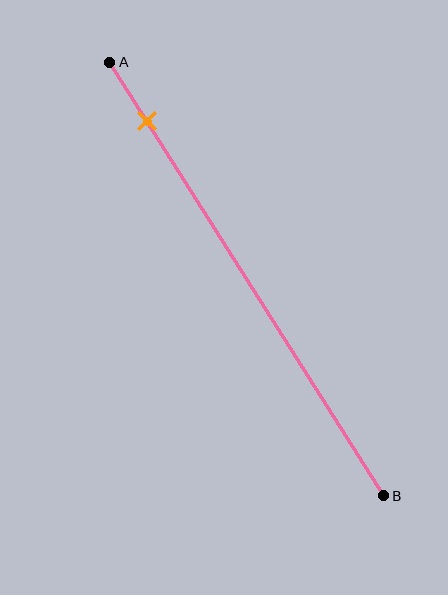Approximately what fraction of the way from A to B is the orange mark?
The orange mark is approximately 15% of the way from A to B.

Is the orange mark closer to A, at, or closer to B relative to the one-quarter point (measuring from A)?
The orange mark is closer to point A than the one-quarter point of segment AB.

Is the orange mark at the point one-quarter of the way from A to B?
No, the mark is at about 15% from A, not at the 25% one-quarter point.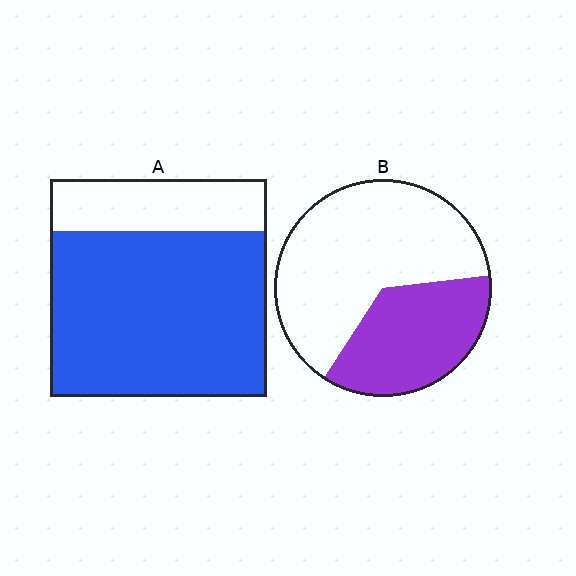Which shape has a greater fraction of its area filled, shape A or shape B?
Shape A.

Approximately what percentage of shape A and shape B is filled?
A is approximately 75% and B is approximately 35%.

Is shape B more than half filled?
No.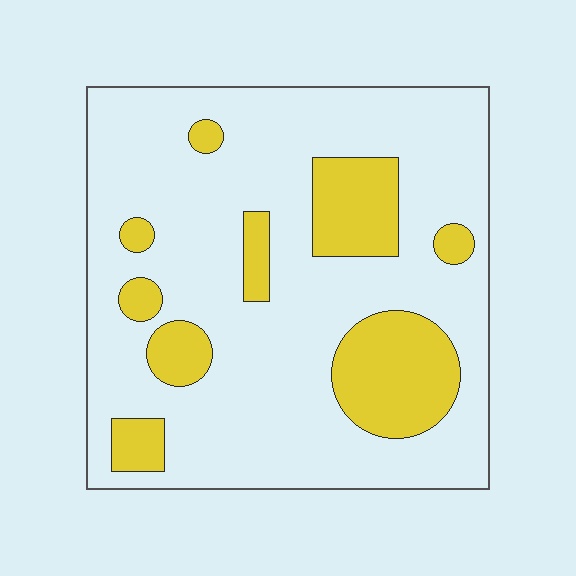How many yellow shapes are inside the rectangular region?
9.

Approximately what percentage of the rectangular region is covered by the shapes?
Approximately 20%.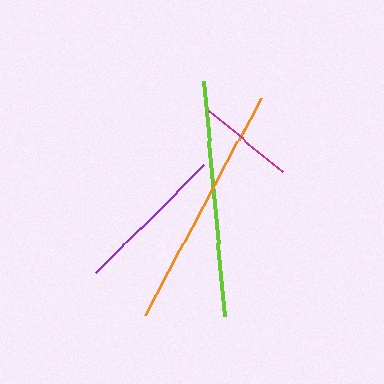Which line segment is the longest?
The orange line is the longest at approximately 246 pixels.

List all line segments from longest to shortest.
From longest to shortest: orange, lime, purple, magenta.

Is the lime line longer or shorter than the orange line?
The orange line is longer than the lime line.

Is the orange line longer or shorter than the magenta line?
The orange line is longer than the magenta line.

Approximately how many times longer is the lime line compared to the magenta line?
The lime line is approximately 2.5 times the length of the magenta line.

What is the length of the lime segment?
The lime segment is approximately 237 pixels long.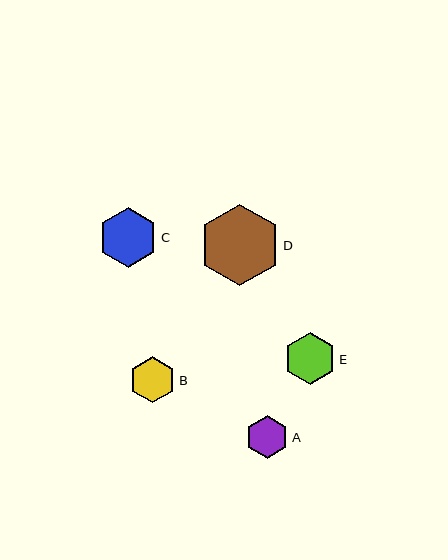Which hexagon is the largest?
Hexagon D is the largest with a size of approximately 81 pixels.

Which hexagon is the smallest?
Hexagon A is the smallest with a size of approximately 43 pixels.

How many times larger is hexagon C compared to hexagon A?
Hexagon C is approximately 1.4 times the size of hexagon A.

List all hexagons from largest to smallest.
From largest to smallest: D, C, E, B, A.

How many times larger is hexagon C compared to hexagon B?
Hexagon C is approximately 1.3 times the size of hexagon B.